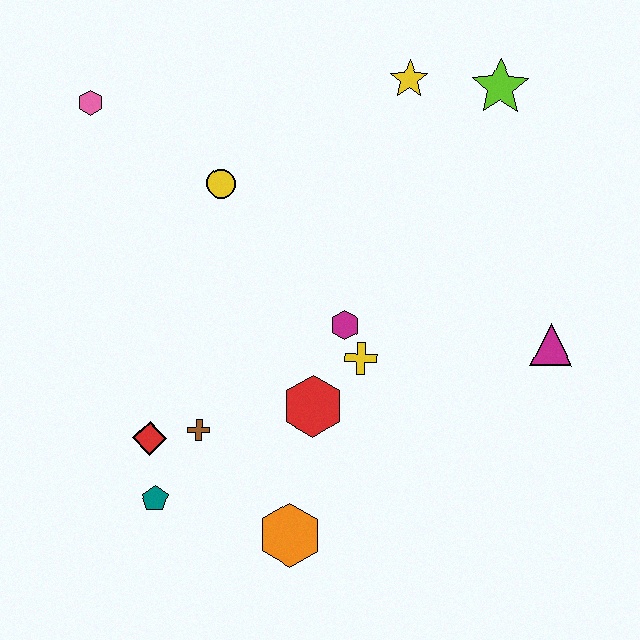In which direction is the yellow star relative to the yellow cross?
The yellow star is above the yellow cross.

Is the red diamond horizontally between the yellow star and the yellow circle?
No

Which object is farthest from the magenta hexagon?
The pink hexagon is farthest from the magenta hexagon.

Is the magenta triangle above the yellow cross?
Yes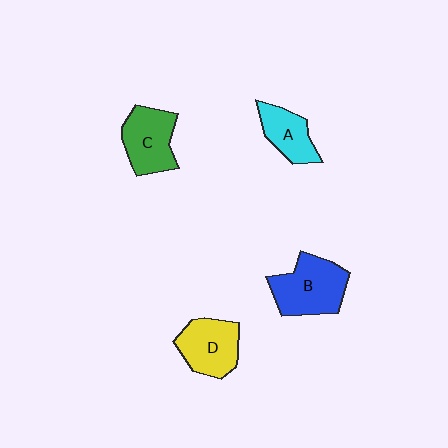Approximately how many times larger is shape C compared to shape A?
Approximately 1.3 times.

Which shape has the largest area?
Shape B (blue).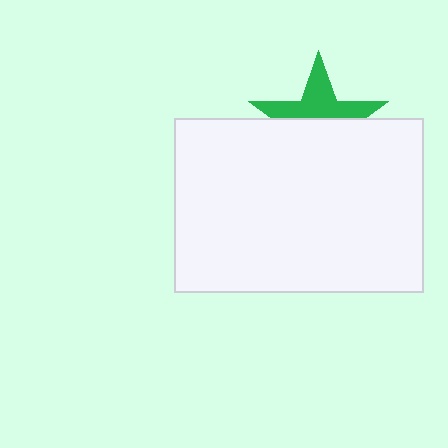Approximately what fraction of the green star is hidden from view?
Roughly 55% of the green star is hidden behind the white rectangle.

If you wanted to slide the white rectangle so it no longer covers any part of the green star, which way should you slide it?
Slide it down — that is the most direct way to separate the two shapes.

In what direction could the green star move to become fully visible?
The green star could move up. That would shift it out from behind the white rectangle entirely.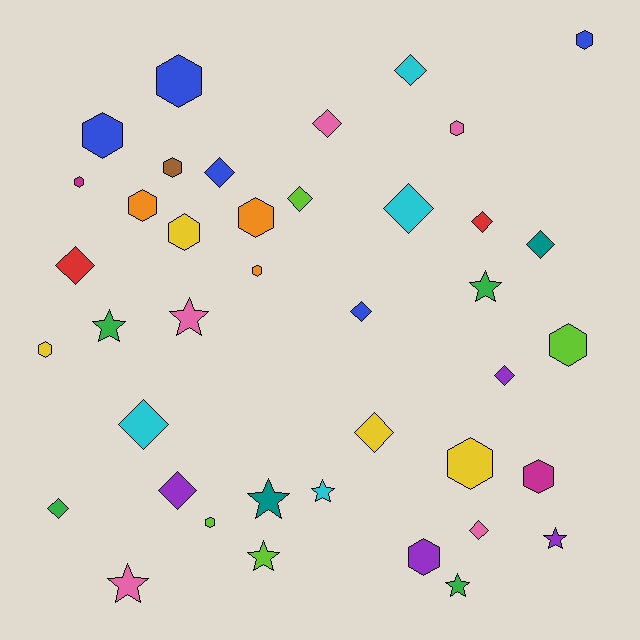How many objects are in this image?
There are 40 objects.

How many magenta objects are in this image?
There are 2 magenta objects.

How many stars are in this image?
There are 9 stars.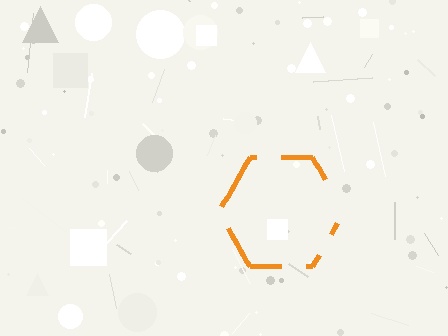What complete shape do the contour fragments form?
The contour fragments form a hexagon.